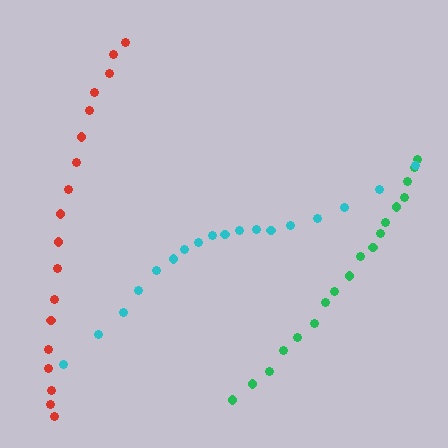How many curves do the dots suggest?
There are 3 distinct paths.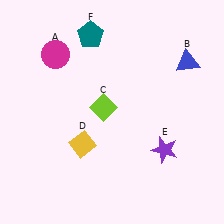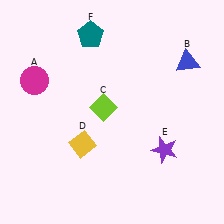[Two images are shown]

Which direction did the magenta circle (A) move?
The magenta circle (A) moved down.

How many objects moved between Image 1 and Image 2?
1 object moved between the two images.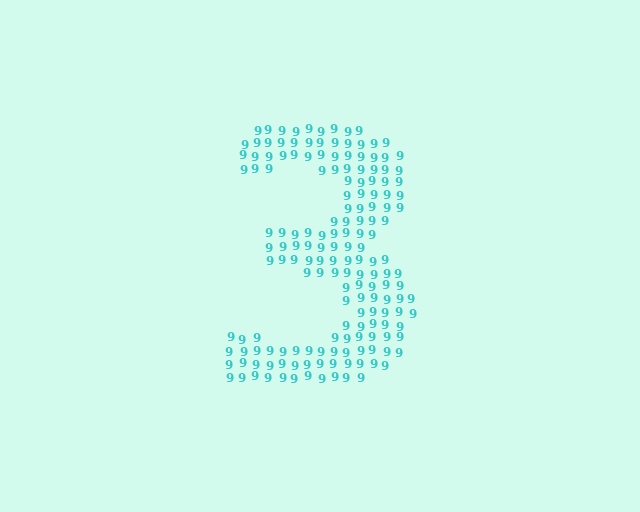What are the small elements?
The small elements are digit 9's.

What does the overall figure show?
The overall figure shows the digit 3.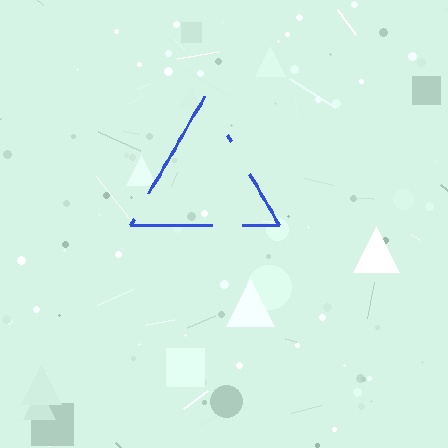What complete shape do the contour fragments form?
The contour fragments form a triangle.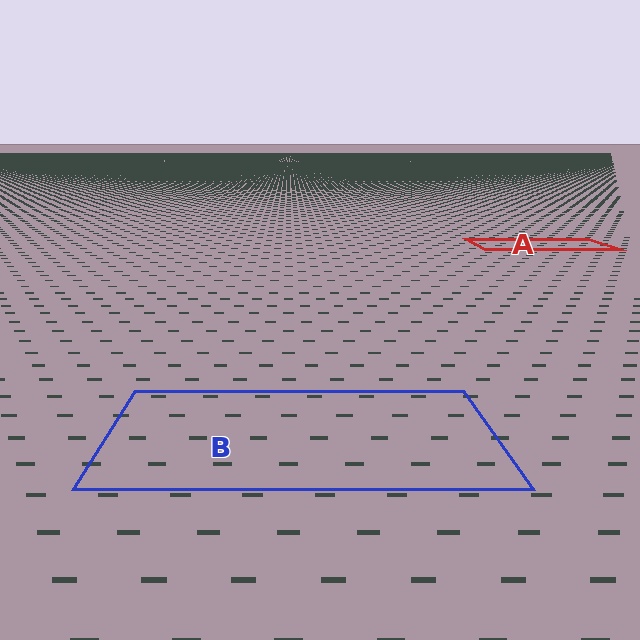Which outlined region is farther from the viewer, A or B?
Region A is farther from the viewer — the texture elements inside it appear smaller and more densely packed.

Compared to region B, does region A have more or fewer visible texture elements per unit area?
Region A has more texture elements per unit area — they are packed more densely because it is farther away.